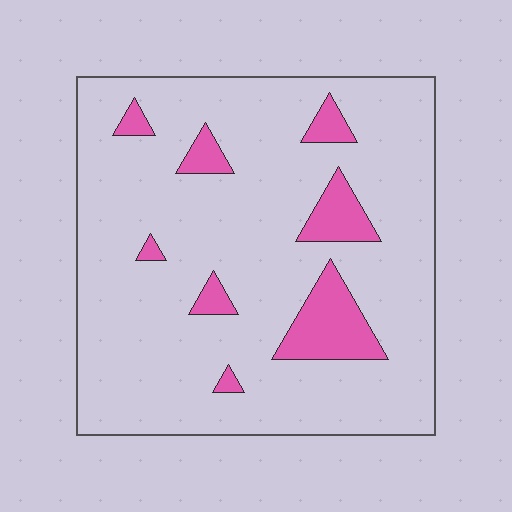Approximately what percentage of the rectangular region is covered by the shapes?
Approximately 10%.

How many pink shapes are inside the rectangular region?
8.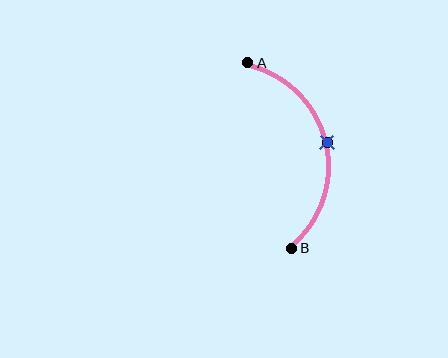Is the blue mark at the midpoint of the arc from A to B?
Yes. The blue mark lies on the arc at equal arc-length from both A and B — it is the arc midpoint.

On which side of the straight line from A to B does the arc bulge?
The arc bulges to the right of the straight line connecting A and B.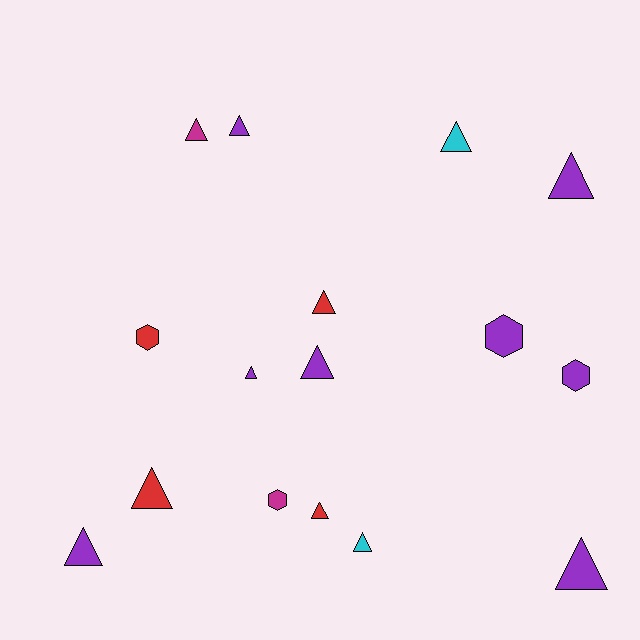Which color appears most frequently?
Purple, with 8 objects.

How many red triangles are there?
There are 3 red triangles.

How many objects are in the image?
There are 16 objects.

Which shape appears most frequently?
Triangle, with 12 objects.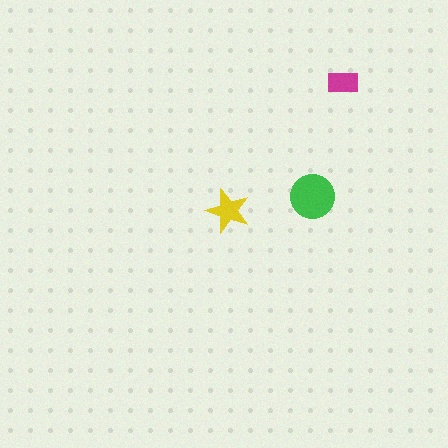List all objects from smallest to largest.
The magenta rectangle, the yellow star, the green circle.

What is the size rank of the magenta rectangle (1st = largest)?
3rd.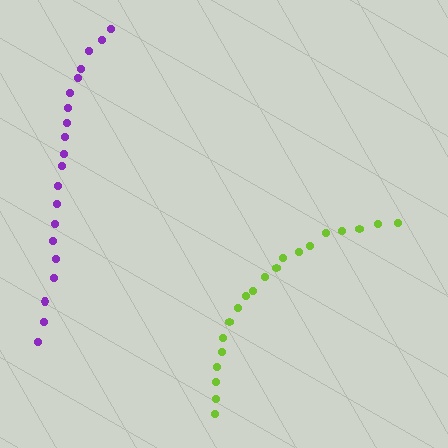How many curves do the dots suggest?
There are 2 distinct paths.